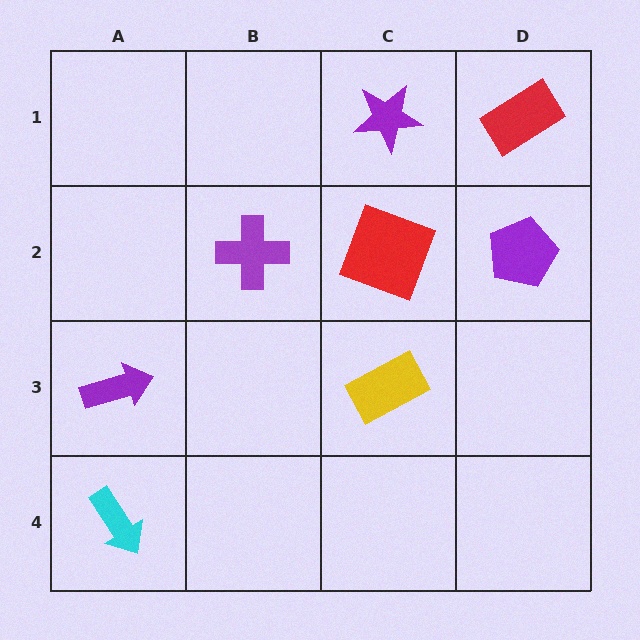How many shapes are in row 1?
2 shapes.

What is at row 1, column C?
A purple star.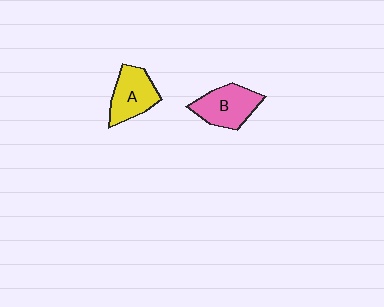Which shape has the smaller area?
Shape A (yellow).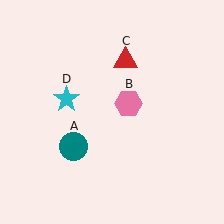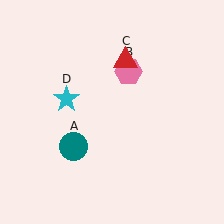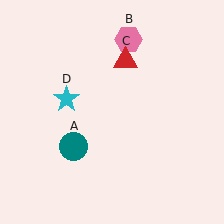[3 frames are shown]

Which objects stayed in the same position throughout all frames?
Teal circle (object A) and red triangle (object C) and cyan star (object D) remained stationary.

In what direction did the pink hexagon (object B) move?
The pink hexagon (object B) moved up.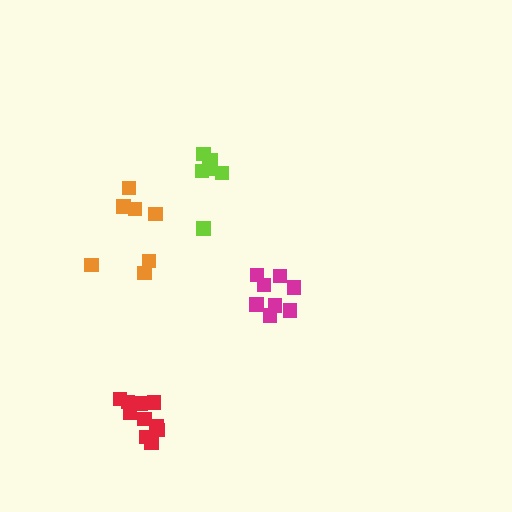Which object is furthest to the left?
The orange cluster is leftmost.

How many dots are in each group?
Group 1: 7 dots, Group 2: 8 dots, Group 3: 10 dots, Group 4: 6 dots (31 total).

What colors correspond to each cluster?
The clusters are colored: orange, magenta, red, lime.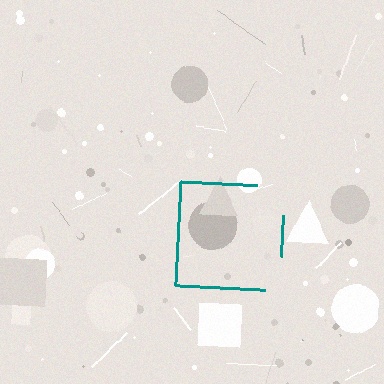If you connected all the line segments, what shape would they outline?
They would outline a square.